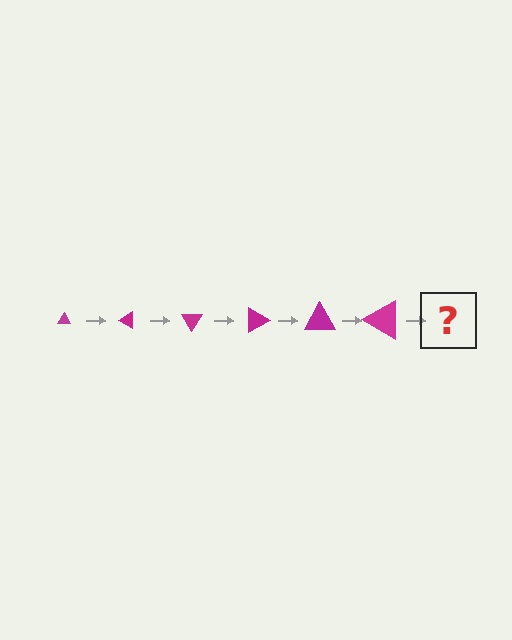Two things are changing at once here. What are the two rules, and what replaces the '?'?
The two rules are that the triangle grows larger each step and it rotates 30 degrees each step. The '?' should be a triangle, larger than the previous one and rotated 180 degrees from the start.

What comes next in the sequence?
The next element should be a triangle, larger than the previous one and rotated 180 degrees from the start.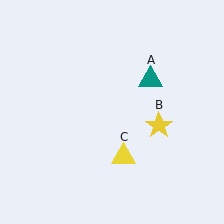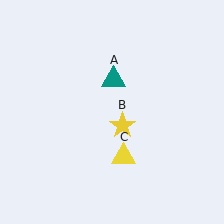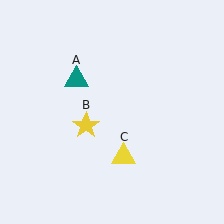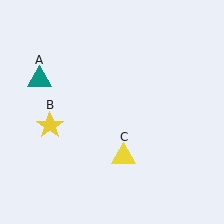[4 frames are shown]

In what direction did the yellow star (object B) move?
The yellow star (object B) moved left.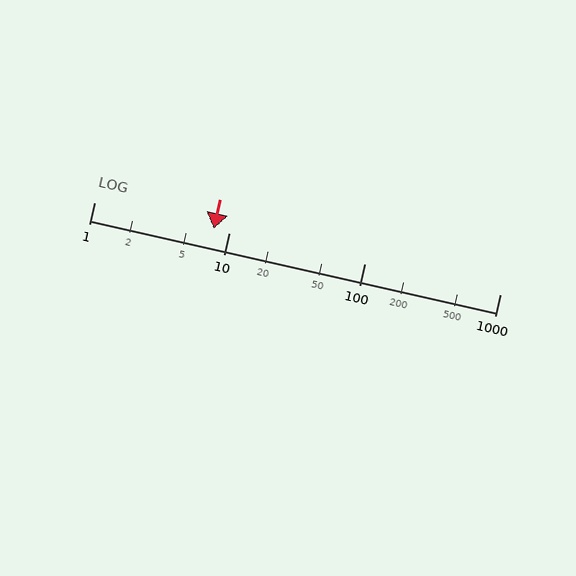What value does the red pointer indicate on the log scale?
The pointer indicates approximately 7.6.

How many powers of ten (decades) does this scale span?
The scale spans 3 decades, from 1 to 1000.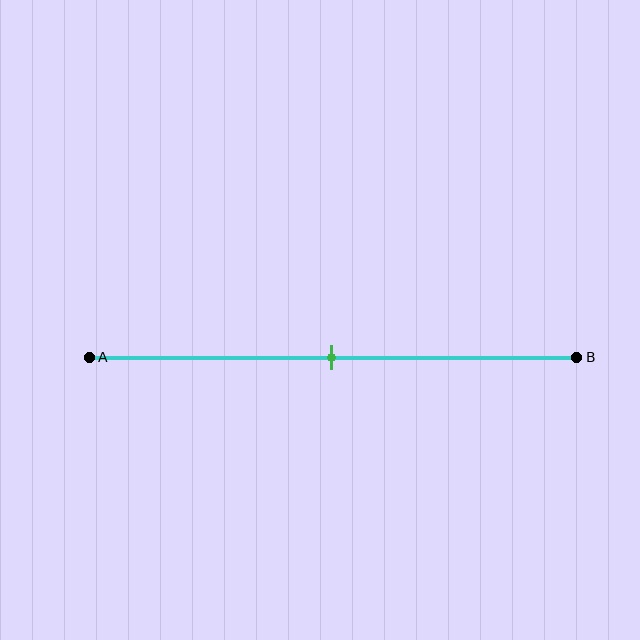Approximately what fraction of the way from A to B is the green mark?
The green mark is approximately 50% of the way from A to B.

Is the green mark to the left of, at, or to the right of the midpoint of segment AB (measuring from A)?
The green mark is approximately at the midpoint of segment AB.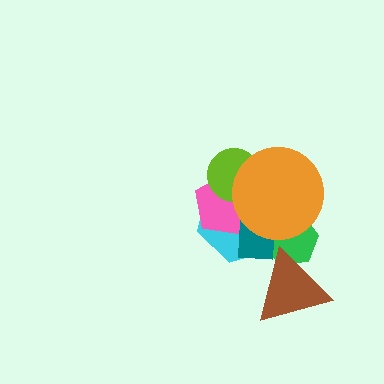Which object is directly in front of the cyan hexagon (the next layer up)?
The pink pentagon is directly in front of the cyan hexagon.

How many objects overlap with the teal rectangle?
4 objects overlap with the teal rectangle.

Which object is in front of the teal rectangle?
The orange circle is in front of the teal rectangle.